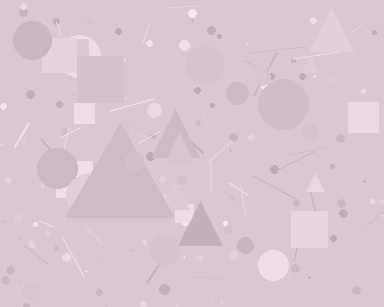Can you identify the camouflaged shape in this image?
The camouflaged shape is a triangle.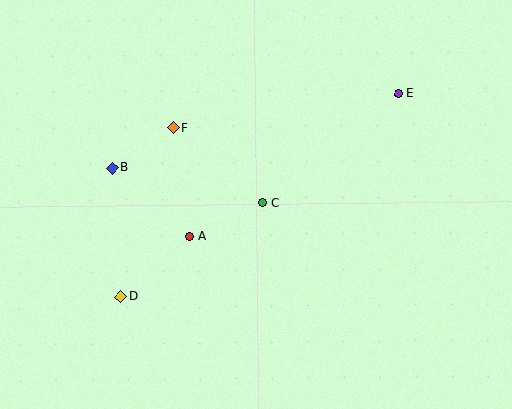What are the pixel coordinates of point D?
Point D is at (121, 297).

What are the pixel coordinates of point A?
Point A is at (190, 236).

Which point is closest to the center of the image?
Point C at (263, 203) is closest to the center.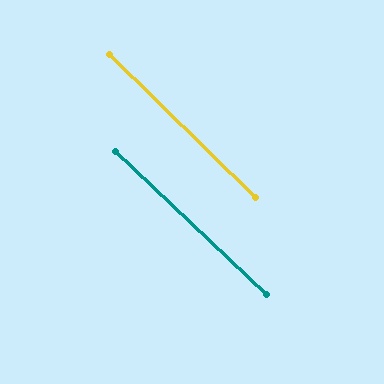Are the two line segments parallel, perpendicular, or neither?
Parallel — their directions differ by only 0.7°.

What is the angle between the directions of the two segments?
Approximately 1 degree.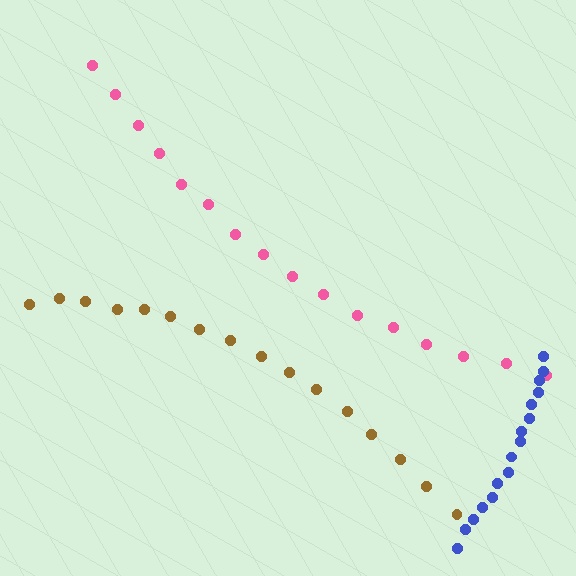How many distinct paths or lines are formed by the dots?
There are 3 distinct paths.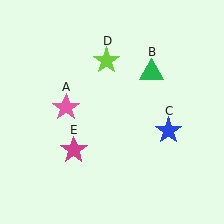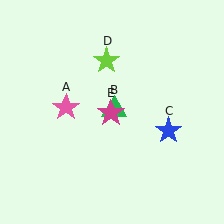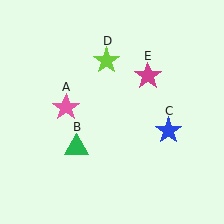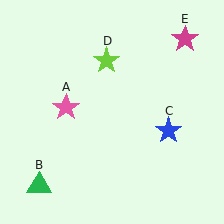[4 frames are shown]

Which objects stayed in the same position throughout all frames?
Pink star (object A) and blue star (object C) and lime star (object D) remained stationary.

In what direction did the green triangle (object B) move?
The green triangle (object B) moved down and to the left.